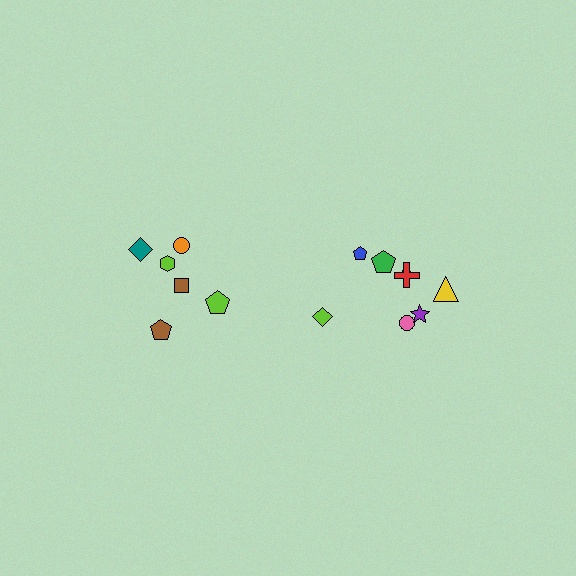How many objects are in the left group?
There are 6 objects.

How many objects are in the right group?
There are 8 objects.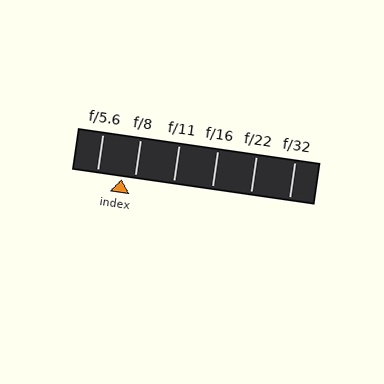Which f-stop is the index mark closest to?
The index mark is closest to f/8.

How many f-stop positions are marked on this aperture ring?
There are 6 f-stop positions marked.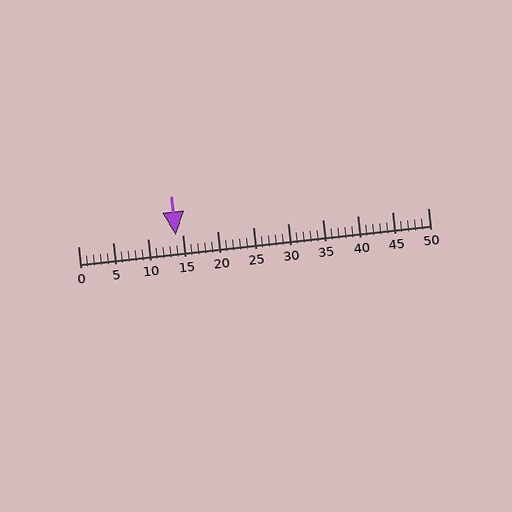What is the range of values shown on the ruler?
The ruler shows values from 0 to 50.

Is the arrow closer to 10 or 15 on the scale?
The arrow is closer to 15.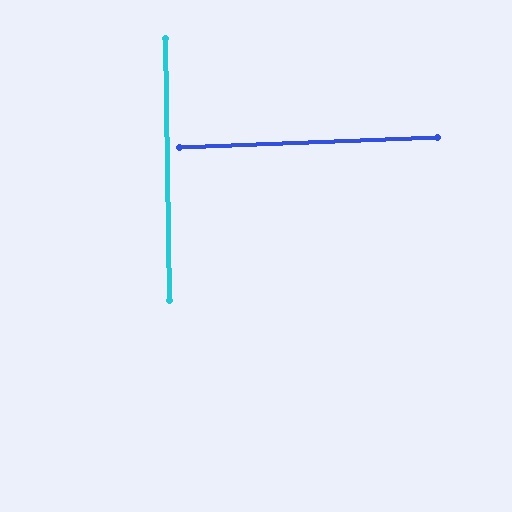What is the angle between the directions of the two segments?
Approximately 89 degrees.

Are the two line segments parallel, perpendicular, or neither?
Perpendicular — they meet at approximately 89°.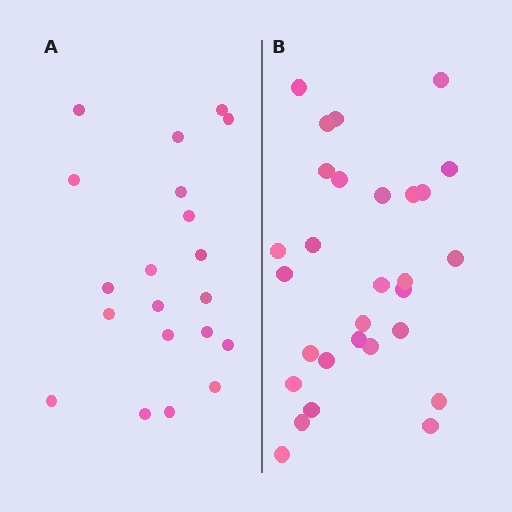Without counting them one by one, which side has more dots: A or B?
Region B (the right region) has more dots.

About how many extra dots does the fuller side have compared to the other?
Region B has roughly 8 or so more dots than region A.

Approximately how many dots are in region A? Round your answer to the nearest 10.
About 20 dots.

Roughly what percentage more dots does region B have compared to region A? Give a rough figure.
About 45% more.